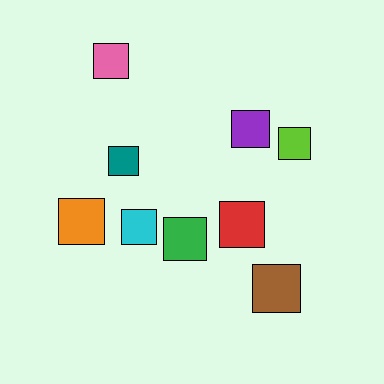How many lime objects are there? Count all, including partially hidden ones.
There is 1 lime object.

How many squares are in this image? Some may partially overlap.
There are 9 squares.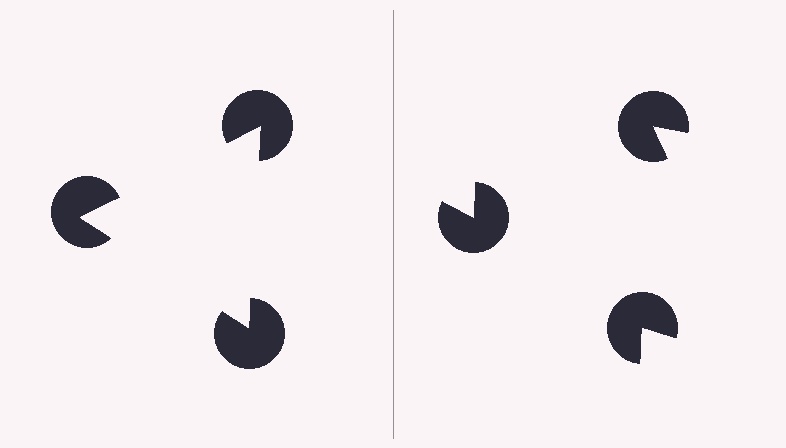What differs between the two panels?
The pac-man discs are positioned identically on both sides; only the wedge orientations differ. On the left they align to a triangle; on the right they are misaligned.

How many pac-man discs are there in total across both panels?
6 — 3 on each side.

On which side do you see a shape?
An illusory triangle appears on the left side. On the right side the wedge cuts are rotated, so no coherent shape forms.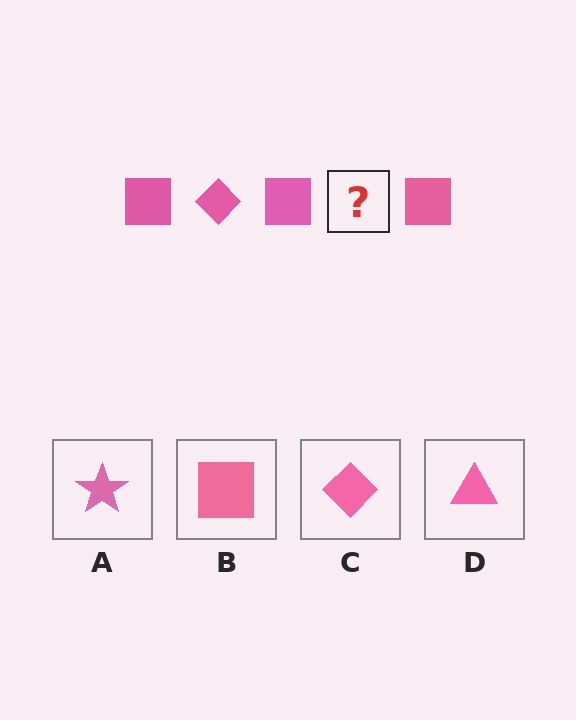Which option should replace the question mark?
Option C.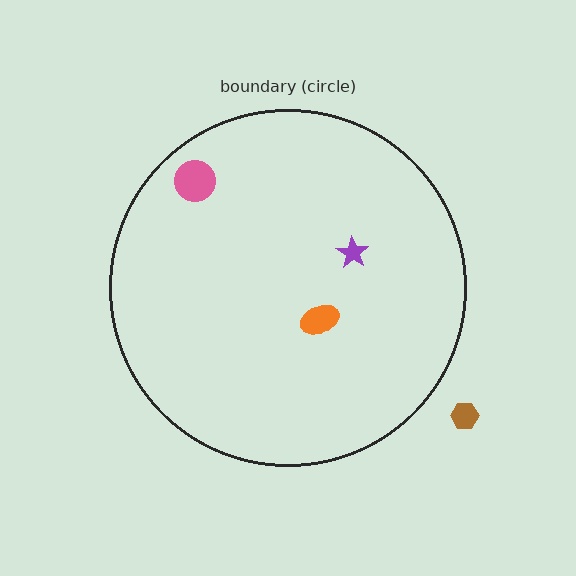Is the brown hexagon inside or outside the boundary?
Outside.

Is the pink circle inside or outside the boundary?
Inside.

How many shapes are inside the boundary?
3 inside, 1 outside.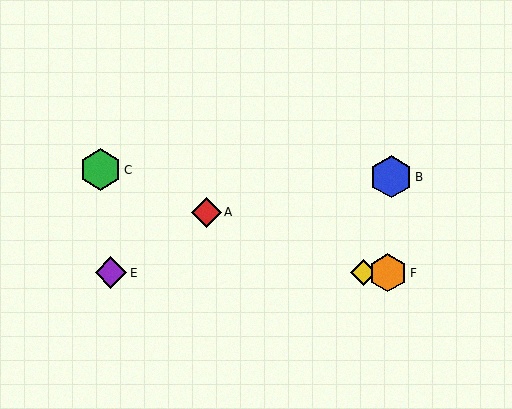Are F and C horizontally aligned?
No, F is at y≈273 and C is at y≈170.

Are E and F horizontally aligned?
Yes, both are at y≈273.